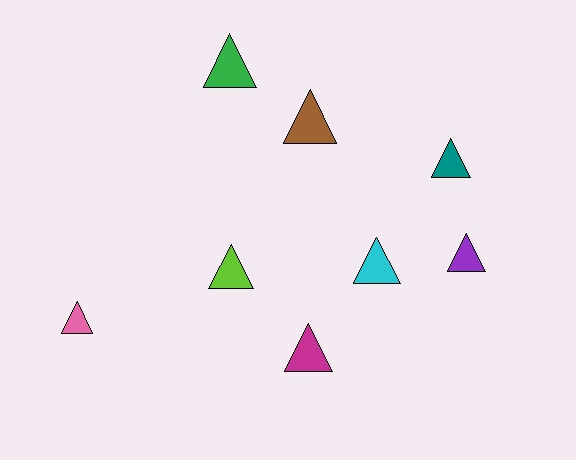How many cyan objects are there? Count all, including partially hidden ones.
There is 1 cyan object.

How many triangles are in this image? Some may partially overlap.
There are 8 triangles.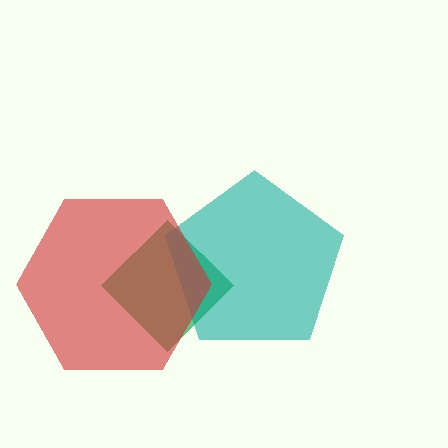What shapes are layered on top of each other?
The layered shapes are: a green diamond, a teal pentagon, a red hexagon.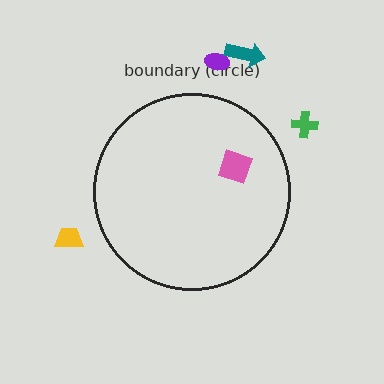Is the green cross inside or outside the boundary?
Outside.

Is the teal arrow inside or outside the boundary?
Outside.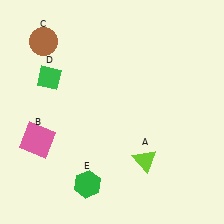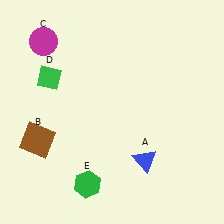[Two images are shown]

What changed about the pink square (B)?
In Image 1, B is pink. In Image 2, it changed to brown.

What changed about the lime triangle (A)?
In Image 1, A is lime. In Image 2, it changed to blue.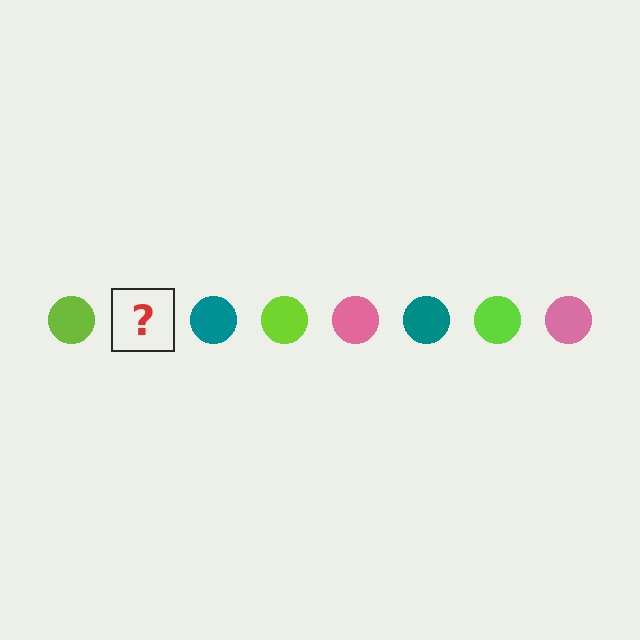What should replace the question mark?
The question mark should be replaced with a pink circle.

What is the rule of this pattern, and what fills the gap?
The rule is that the pattern cycles through lime, pink, teal circles. The gap should be filled with a pink circle.